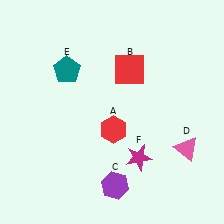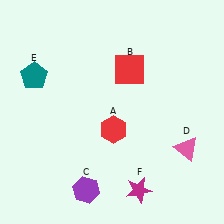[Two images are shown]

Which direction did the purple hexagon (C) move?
The purple hexagon (C) moved left.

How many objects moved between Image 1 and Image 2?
3 objects moved between the two images.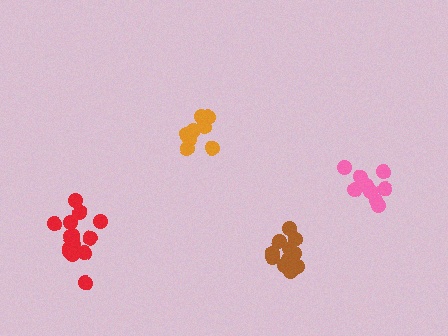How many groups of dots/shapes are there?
There are 4 groups.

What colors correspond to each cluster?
The clusters are colored: pink, orange, red, brown.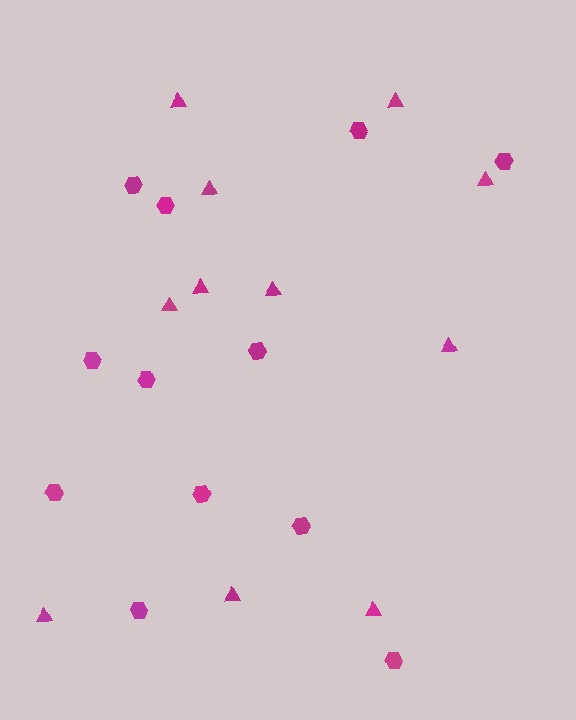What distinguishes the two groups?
There are 2 groups: one group of triangles (11) and one group of hexagons (12).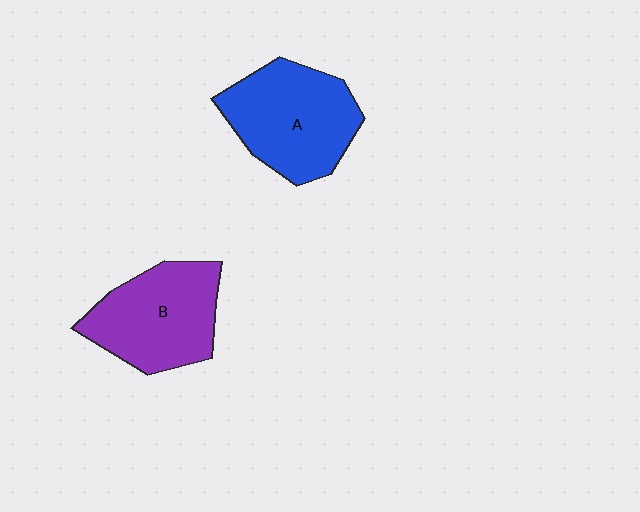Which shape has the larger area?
Shape A (blue).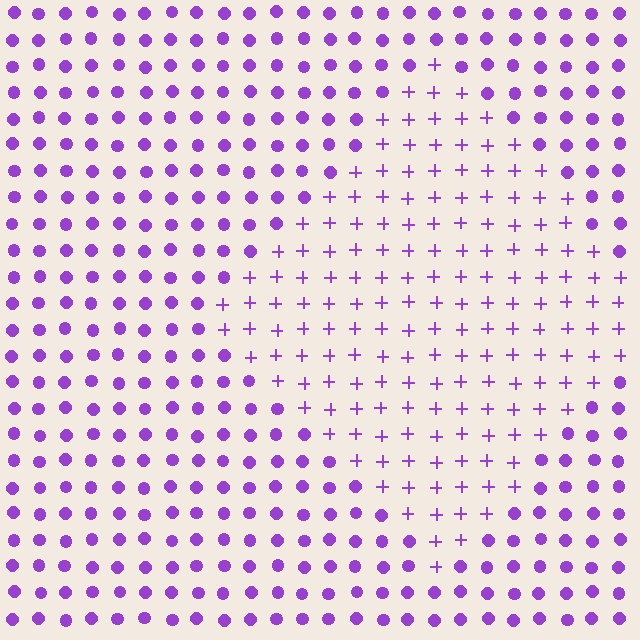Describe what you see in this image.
The image is filled with small purple elements arranged in a uniform grid. A diamond-shaped region contains plus signs, while the surrounding area contains circles. The boundary is defined purely by the change in element shape.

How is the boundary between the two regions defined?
The boundary is defined by a change in element shape: plus signs inside vs. circles outside. All elements share the same color and spacing.